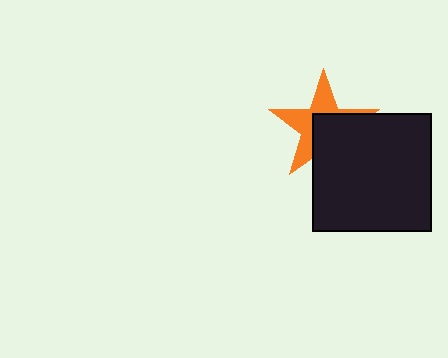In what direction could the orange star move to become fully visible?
The orange star could move toward the upper-left. That would shift it out from behind the black square entirely.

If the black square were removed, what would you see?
You would see the complete orange star.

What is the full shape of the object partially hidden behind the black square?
The partially hidden object is an orange star.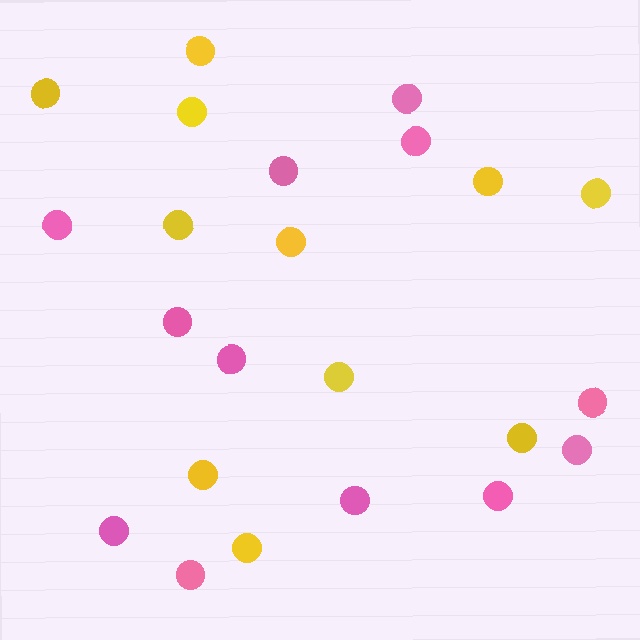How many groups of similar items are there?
There are 2 groups: one group of yellow circles (11) and one group of pink circles (12).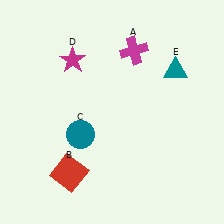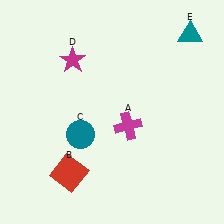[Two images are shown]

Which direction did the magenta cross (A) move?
The magenta cross (A) moved down.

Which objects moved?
The objects that moved are: the magenta cross (A), the teal triangle (E).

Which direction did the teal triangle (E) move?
The teal triangle (E) moved up.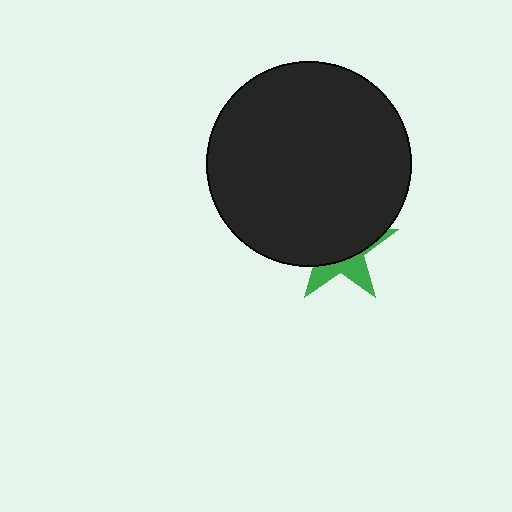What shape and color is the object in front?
The object in front is a black circle.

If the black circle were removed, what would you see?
You would see the complete green star.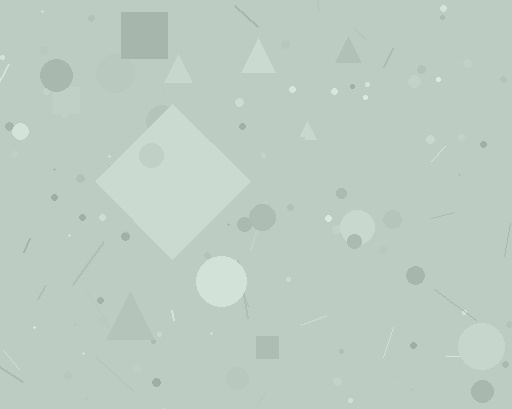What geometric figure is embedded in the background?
A diamond is embedded in the background.